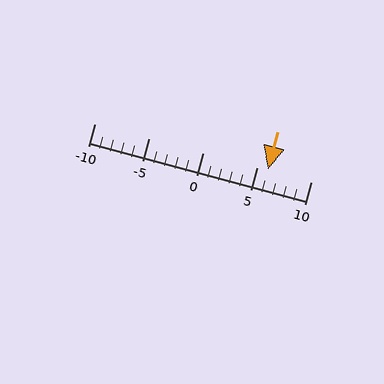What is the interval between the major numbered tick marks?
The major tick marks are spaced 5 units apart.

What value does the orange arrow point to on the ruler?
The orange arrow points to approximately 6.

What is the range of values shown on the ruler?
The ruler shows values from -10 to 10.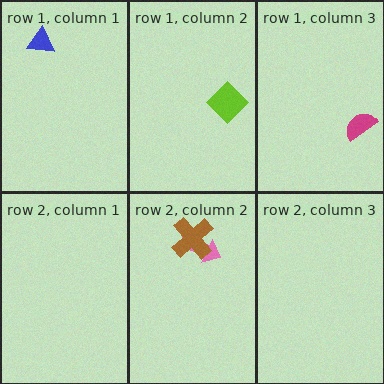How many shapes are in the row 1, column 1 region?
1.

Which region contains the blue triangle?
The row 1, column 1 region.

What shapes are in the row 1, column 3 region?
The magenta semicircle.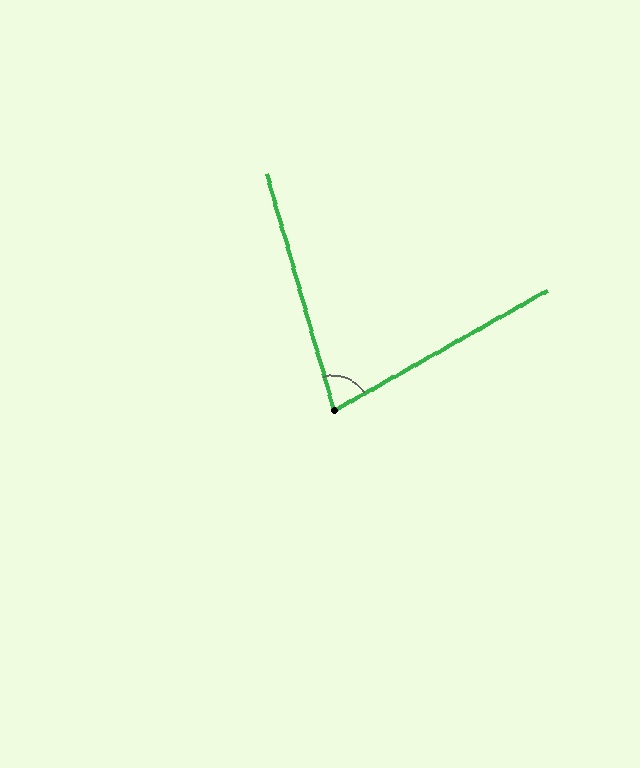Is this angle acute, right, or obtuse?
It is acute.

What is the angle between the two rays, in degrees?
Approximately 77 degrees.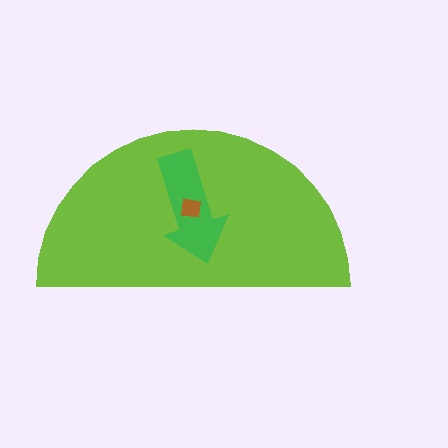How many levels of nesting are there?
3.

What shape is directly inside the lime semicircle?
The green arrow.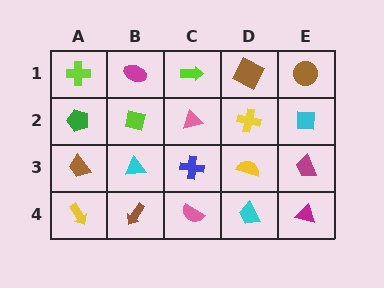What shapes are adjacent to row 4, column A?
A brown trapezoid (row 3, column A), a brown arrow (row 4, column B).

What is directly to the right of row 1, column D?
A brown circle.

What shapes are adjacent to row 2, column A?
A lime cross (row 1, column A), a brown trapezoid (row 3, column A), a lime square (row 2, column B).